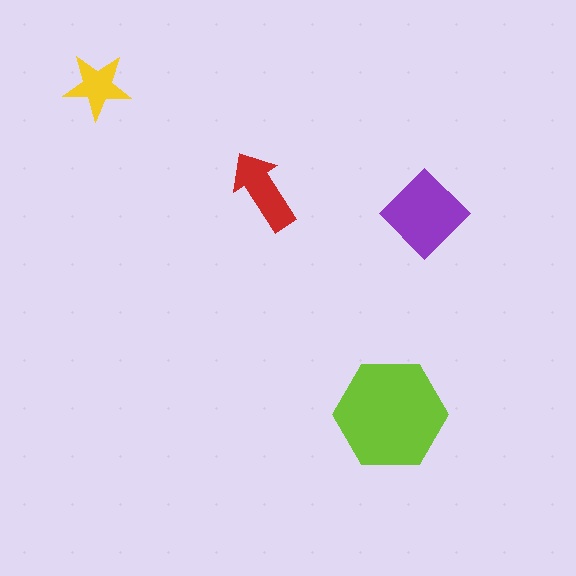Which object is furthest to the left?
The yellow star is leftmost.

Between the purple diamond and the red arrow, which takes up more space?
The purple diamond.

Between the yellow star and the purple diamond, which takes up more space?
The purple diamond.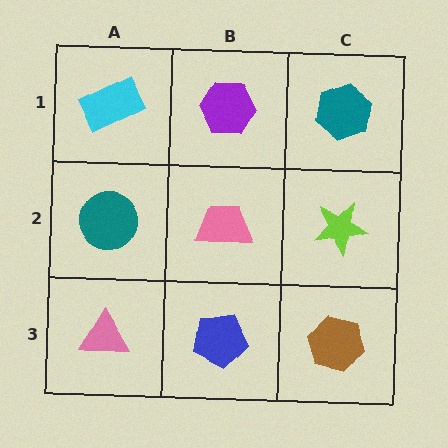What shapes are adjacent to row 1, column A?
A teal circle (row 2, column A), a purple hexagon (row 1, column B).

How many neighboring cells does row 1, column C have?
2.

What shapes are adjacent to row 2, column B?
A purple hexagon (row 1, column B), a blue pentagon (row 3, column B), a teal circle (row 2, column A), a lime star (row 2, column C).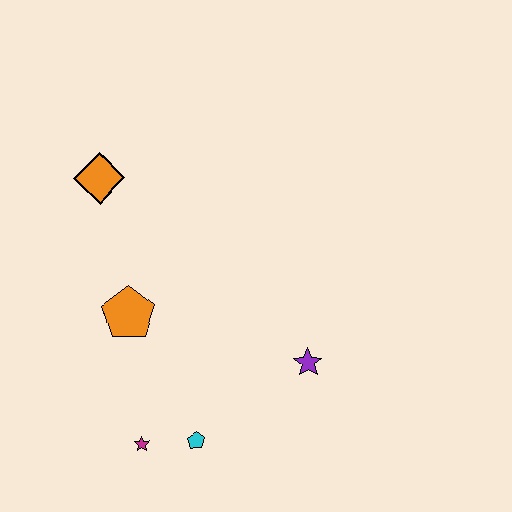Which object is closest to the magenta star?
The cyan pentagon is closest to the magenta star.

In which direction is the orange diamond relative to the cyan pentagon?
The orange diamond is above the cyan pentagon.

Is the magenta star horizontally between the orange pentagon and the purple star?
Yes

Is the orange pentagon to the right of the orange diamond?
Yes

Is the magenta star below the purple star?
Yes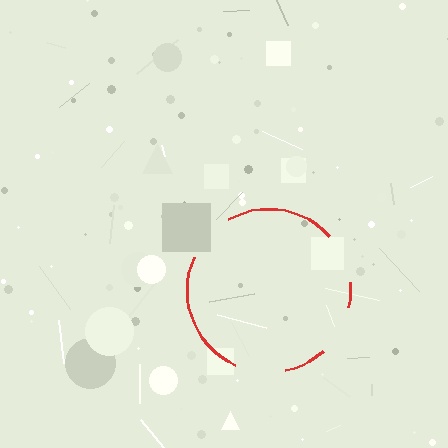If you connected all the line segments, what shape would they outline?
They would outline a circle.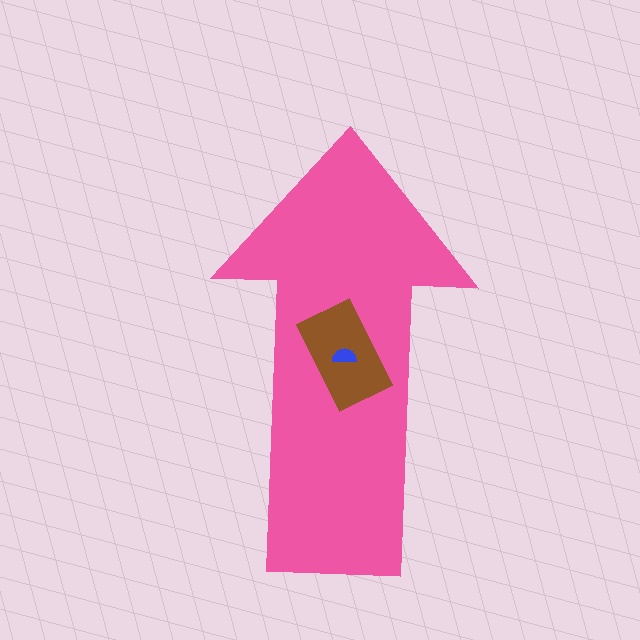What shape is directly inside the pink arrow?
The brown rectangle.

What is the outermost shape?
The pink arrow.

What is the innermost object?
The blue semicircle.